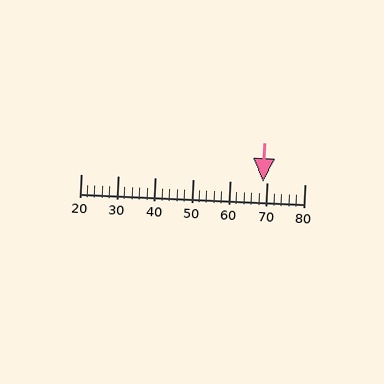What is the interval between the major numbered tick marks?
The major tick marks are spaced 10 units apart.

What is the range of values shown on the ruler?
The ruler shows values from 20 to 80.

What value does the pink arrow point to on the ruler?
The pink arrow points to approximately 69.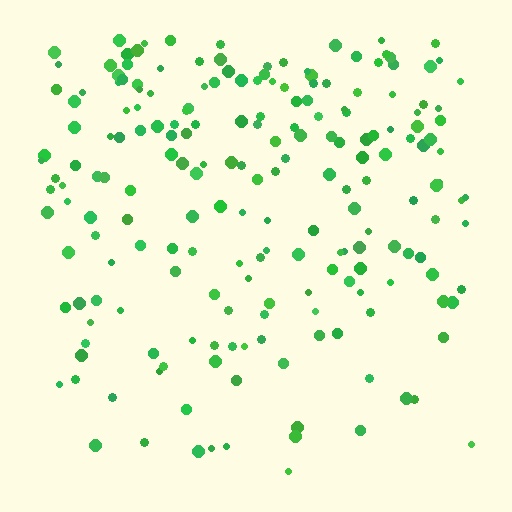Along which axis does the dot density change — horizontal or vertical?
Vertical.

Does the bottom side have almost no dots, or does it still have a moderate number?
Still a moderate number, just noticeably fewer than the top.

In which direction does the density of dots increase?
From bottom to top, with the top side densest.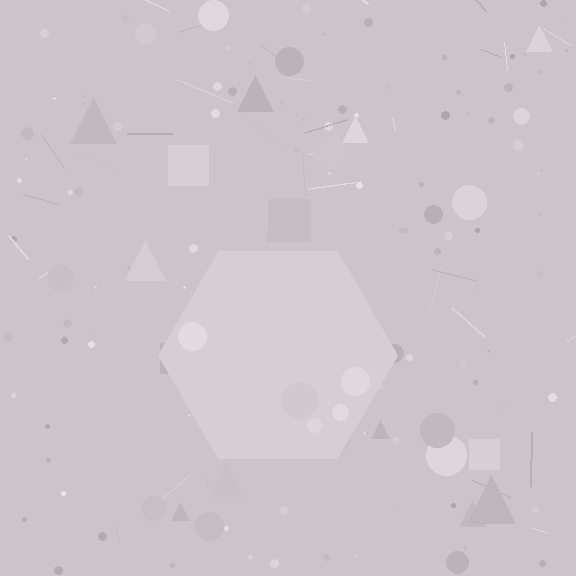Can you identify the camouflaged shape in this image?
The camouflaged shape is a hexagon.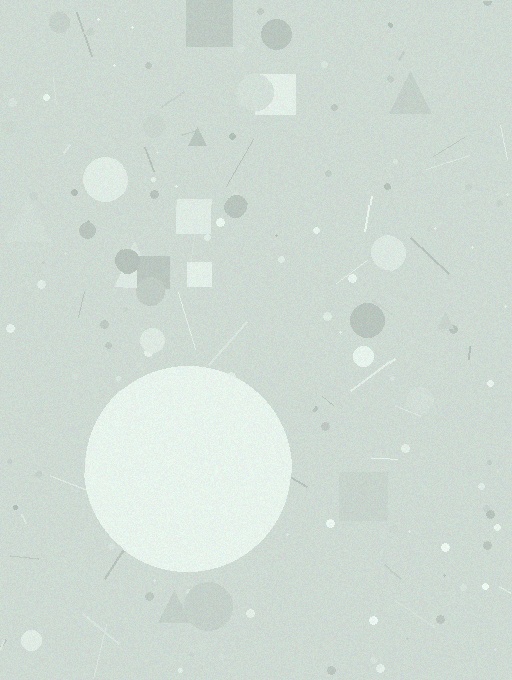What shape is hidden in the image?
A circle is hidden in the image.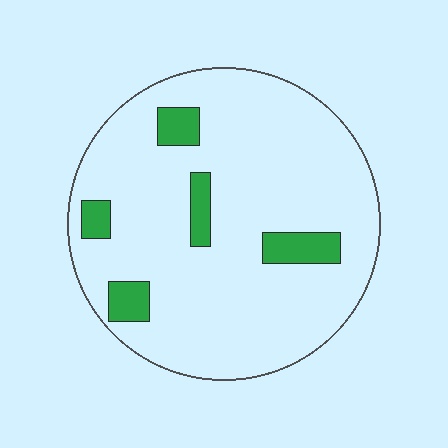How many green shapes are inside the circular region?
5.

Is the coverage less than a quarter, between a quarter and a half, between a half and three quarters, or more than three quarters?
Less than a quarter.